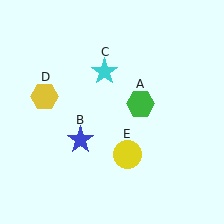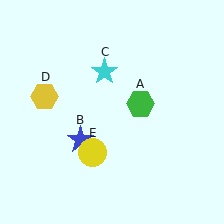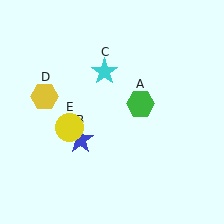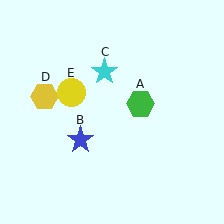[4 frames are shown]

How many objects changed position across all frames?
1 object changed position: yellow circle (object E).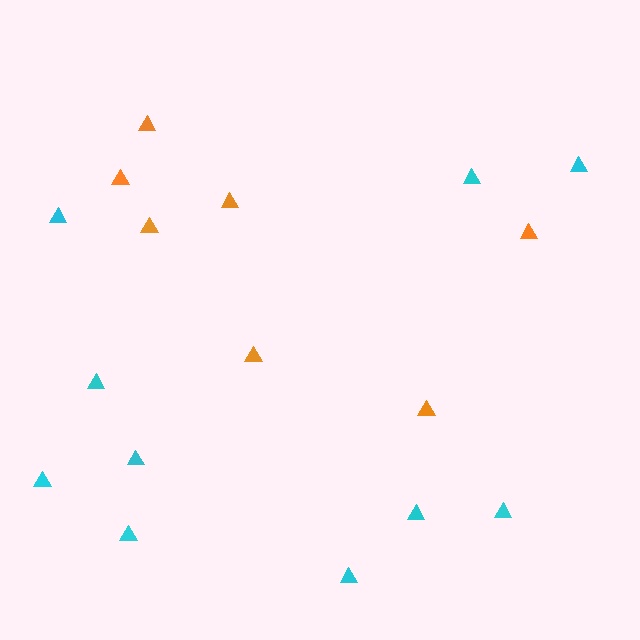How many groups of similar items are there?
There are 2 groups: one group of orange triangles (7) and one group of cyan triangles (10).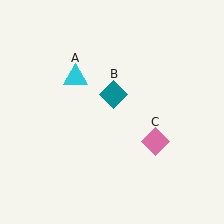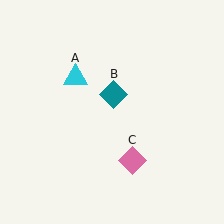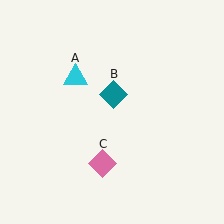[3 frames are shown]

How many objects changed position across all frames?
1 object changed position: pink diamond (object C).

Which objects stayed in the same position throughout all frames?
Cyan triangle (object A) and teal diamond (object B) remained stationary.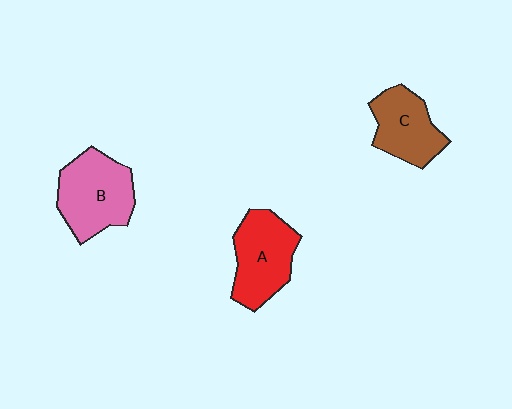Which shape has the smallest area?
Shape C (brown).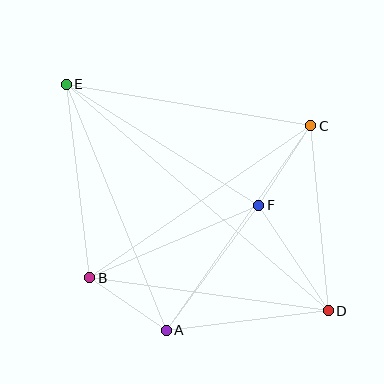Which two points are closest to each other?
Points A and B are closest to each other.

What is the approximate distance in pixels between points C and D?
The distance between C and D is approximately 186 pixels.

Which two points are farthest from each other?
Points D and E are farthest from each other.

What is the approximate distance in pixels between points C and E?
The distance between C and E is approximately 248 pixels.